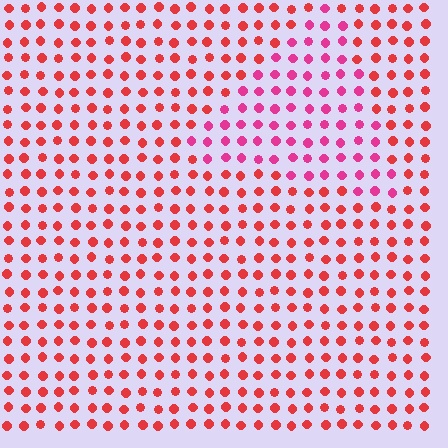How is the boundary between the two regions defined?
The boundary is defined purely by a slight shift in hue (about 31 degrees). Spacing, size, and orientation are identical on both sides.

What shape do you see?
I see a triangle.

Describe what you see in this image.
The image is filled with small red elements in a uniform arrangement. A triangle-shaped region is visible where the elements are tinted to a slightly different hue, forming a subtle color boundary.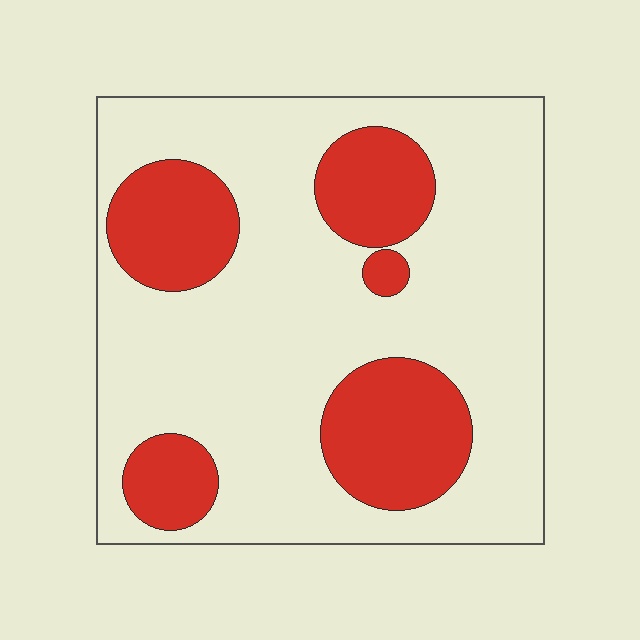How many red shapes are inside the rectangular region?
5.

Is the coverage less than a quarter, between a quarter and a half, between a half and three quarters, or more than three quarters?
Between a quarter and a half.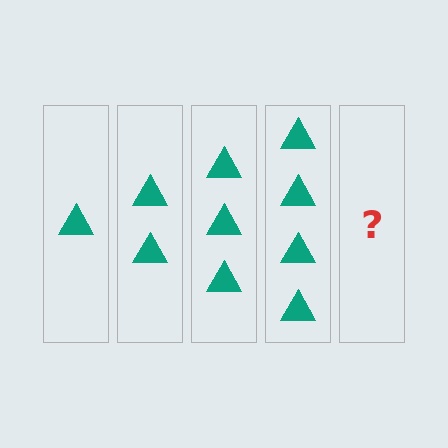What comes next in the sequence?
The next element should be 5 triangles.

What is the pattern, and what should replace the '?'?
The pattern is that each step adds one more triangle. The '?' should be 5 triangles.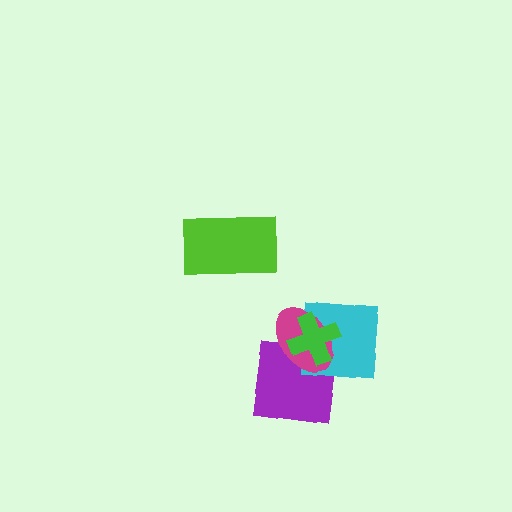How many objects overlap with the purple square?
3 objects overlap with the purple square.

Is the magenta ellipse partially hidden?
Yes, it is partially covered by another shape.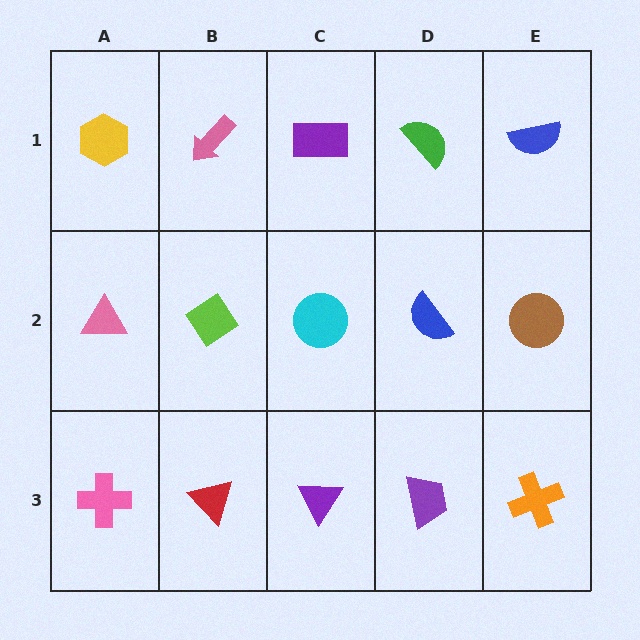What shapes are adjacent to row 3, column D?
A blue semicircle (row 2, column D), a purple triangle (row 3, column C), an orange cross (row 3, column E).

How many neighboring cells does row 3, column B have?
3.